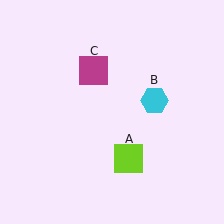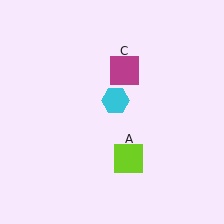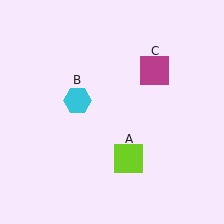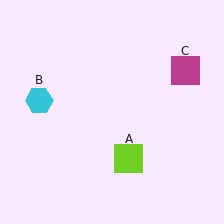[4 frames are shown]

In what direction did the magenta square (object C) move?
The magenta square (object C) moved right.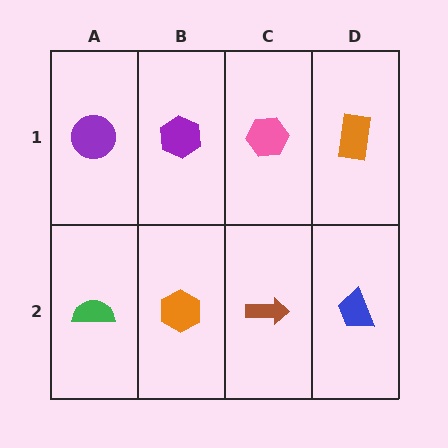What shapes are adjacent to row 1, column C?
A brown arrow (row 2, column C), a purple hexagon (row 1, column B), an orange rectangle (row 1, column D).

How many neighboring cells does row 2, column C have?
3.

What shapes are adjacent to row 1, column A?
A green semicircle (row 2, column A), a purple hexagon (row 1, column B).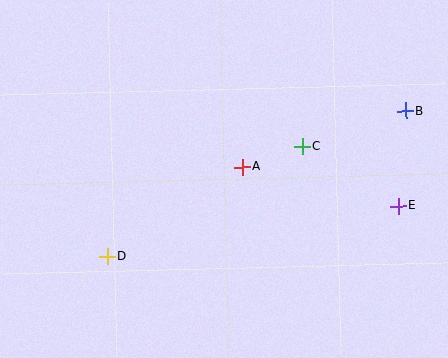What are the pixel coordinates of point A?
Point A is at (242, 167).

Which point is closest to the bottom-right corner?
Point E is closest to the bottom-right corner.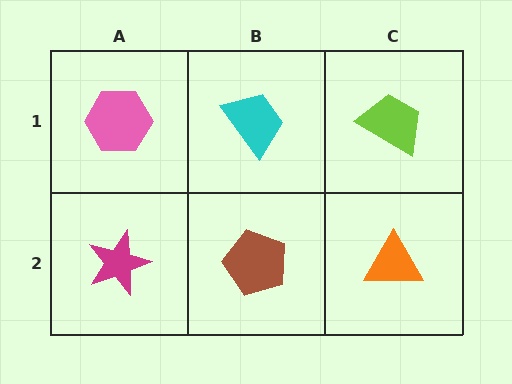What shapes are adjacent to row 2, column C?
A lime trapezoid (row 1, column C), a brown pentagon (row 2, column B).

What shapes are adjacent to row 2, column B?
A cyan trapezoid (row 1, column B), a magenta star (row 2, column A), an orange triangle (row 2, column C).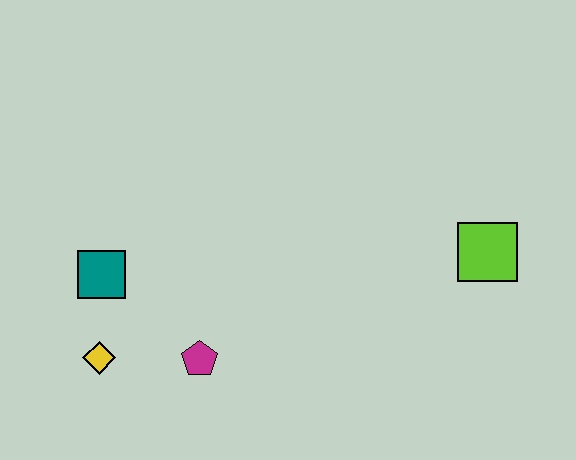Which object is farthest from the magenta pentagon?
The lime square is farthest from the magenta pentagon.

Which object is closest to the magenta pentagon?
The yellow diamond is closest to the magenta pentagon.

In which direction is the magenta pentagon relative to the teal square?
The magenta pentagon is to the right of the teal square.